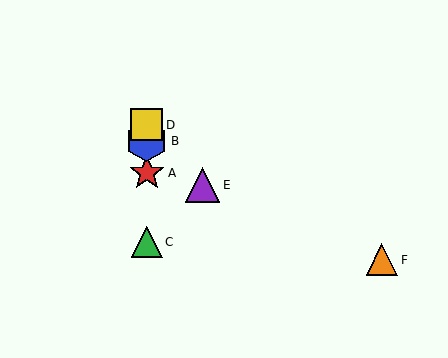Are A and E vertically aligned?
No, A is at x≈147 and E is at x≈203.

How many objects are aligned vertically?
4 objects (A, B, C, D) are aligned vertically.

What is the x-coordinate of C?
Object C is at x≈147.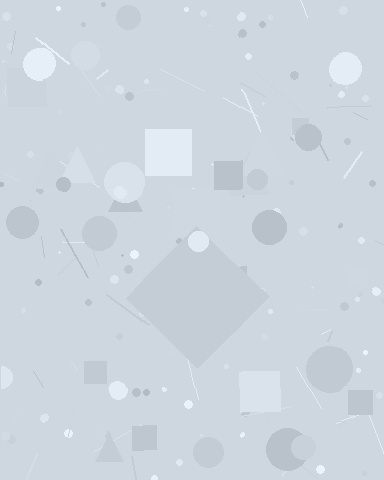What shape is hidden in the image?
A diamond is hidden in the image.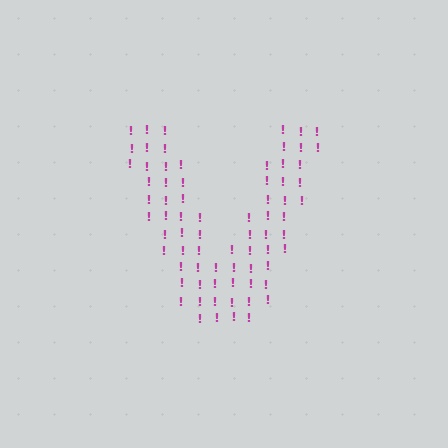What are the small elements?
The small elements are exclamation marks.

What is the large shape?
The large shape is the letter V.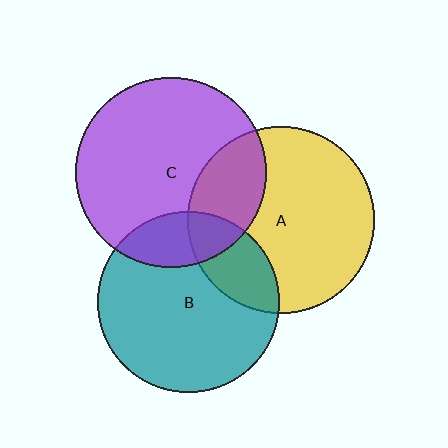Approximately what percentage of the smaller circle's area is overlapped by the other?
Approximately 20%.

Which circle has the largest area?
Circle C (purple).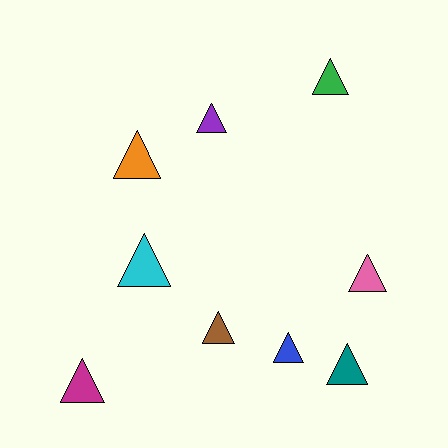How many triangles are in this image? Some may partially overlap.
There are 9 triangles.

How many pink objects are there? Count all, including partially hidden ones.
There is 1 pink object.